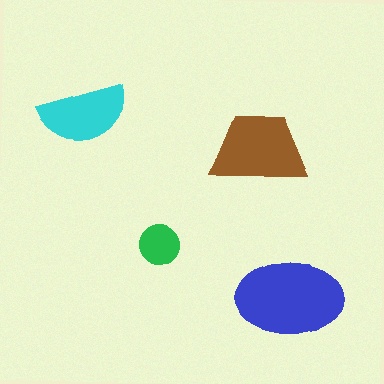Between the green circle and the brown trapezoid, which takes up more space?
The brown trapezoid.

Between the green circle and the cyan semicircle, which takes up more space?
The cyan semicircle.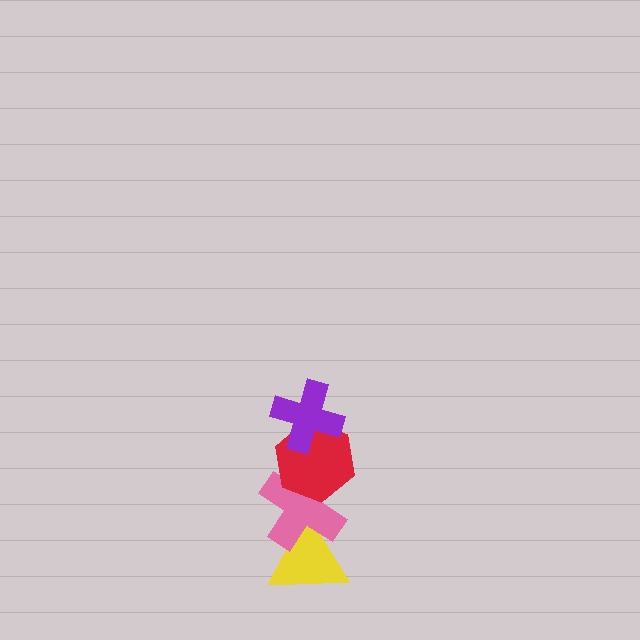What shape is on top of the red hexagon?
The purple cross is on top of the red hexagon.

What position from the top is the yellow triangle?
The yellow triangle is 4th from the top.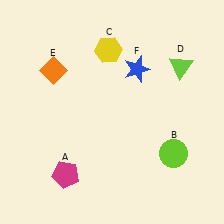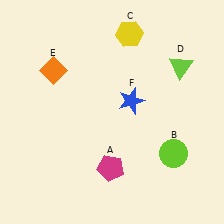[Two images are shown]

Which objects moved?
The objects that moved are: the magenta pentagon (A), the yellow hexagon (C), the blue star (F).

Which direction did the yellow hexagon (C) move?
The yellow hexagon (C) moved right.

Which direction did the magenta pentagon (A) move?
The magenta pentagon (A) moved right.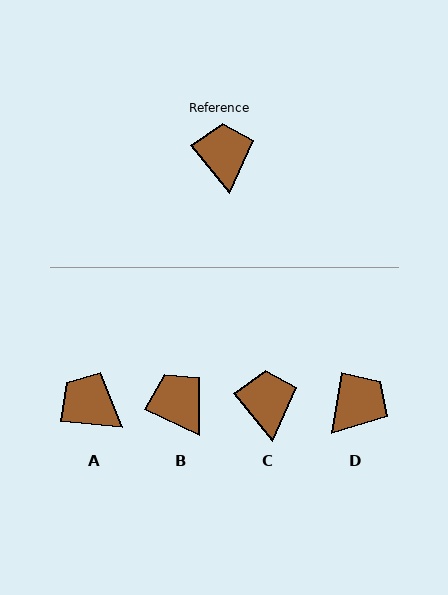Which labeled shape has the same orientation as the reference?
C.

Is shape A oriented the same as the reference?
No, it is off by about 46 degrees.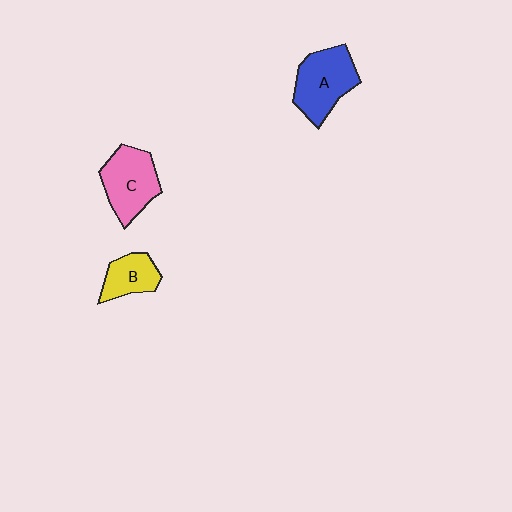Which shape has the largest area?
Shape A (blue).